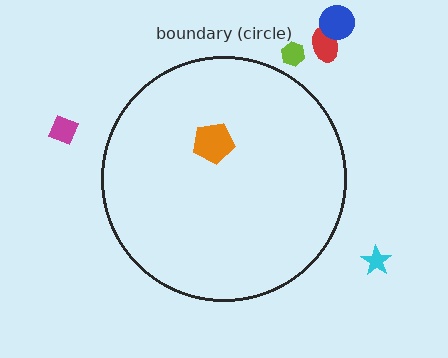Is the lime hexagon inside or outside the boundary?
Outside.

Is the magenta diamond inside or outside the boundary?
Outside.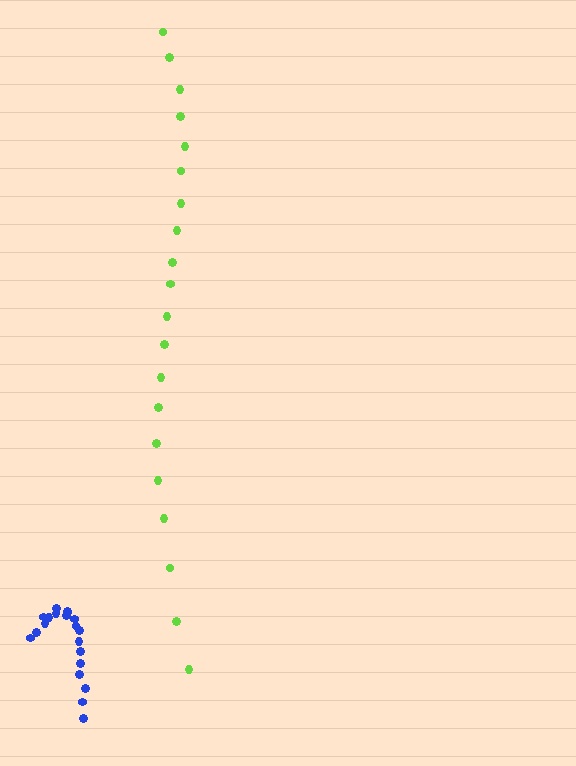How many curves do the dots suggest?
There are 2 distinct paths.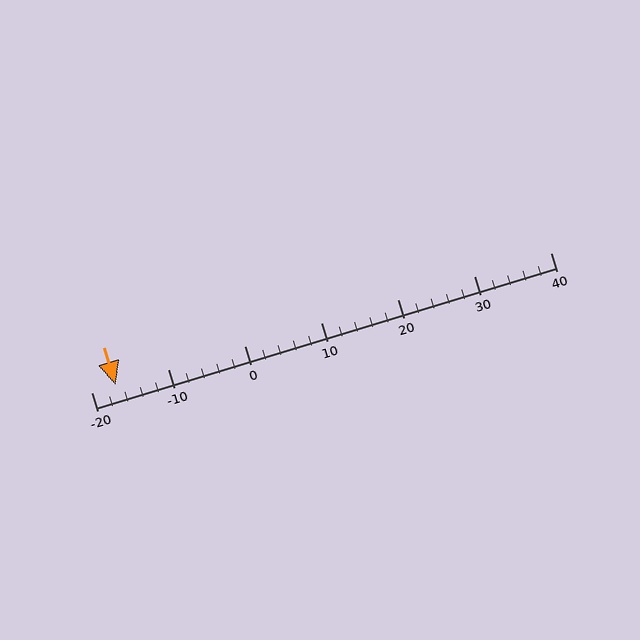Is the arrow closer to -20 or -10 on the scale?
The arrow is closer to -20.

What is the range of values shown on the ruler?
The ruler shows values from -20 to 40.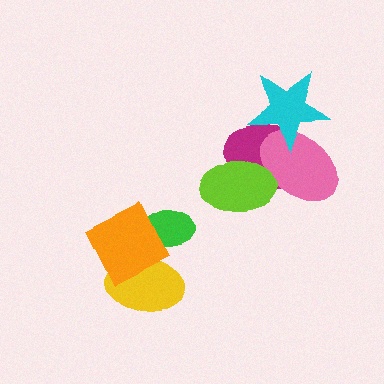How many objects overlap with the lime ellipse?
2 objects overlap with the lime ellipse.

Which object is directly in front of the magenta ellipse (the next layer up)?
The pink ellipse is directly in front of the magenta ellipse.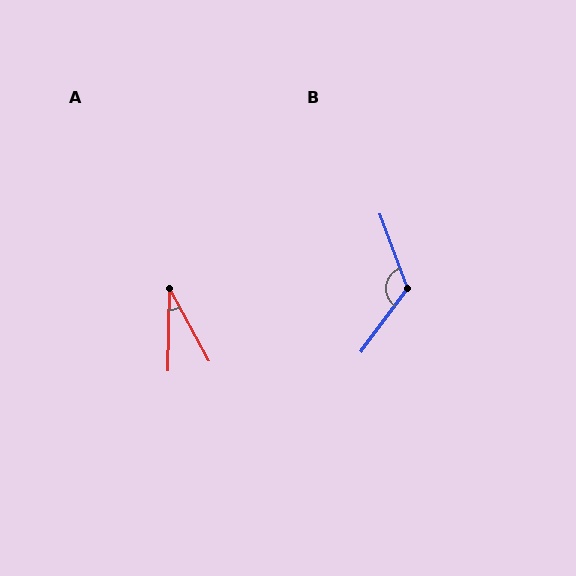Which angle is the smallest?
A, at approximately 30 degrees.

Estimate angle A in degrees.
Approximately 30 degrees.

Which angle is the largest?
B, at approximately 124 degrees.